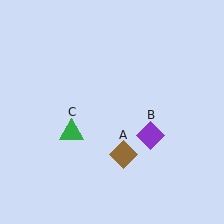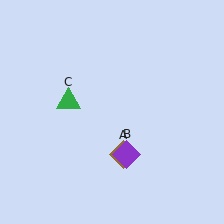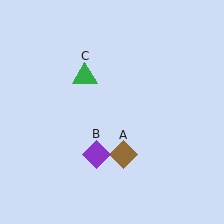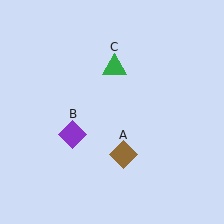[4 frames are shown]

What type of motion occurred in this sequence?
The purple diamond (object B), green triangle (object C) rotated clockwise around the center of the scene.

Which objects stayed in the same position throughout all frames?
Brown diamond (object A) remained stationary.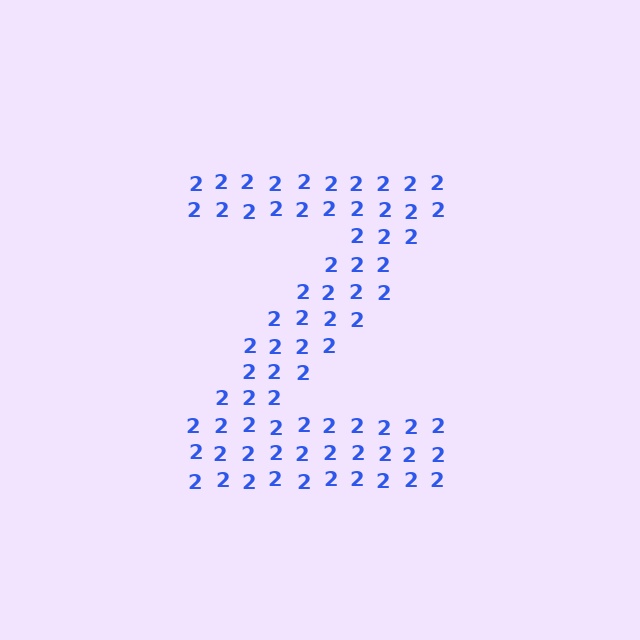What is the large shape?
The large shape is the letter Z.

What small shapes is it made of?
It is made of small digit 2's.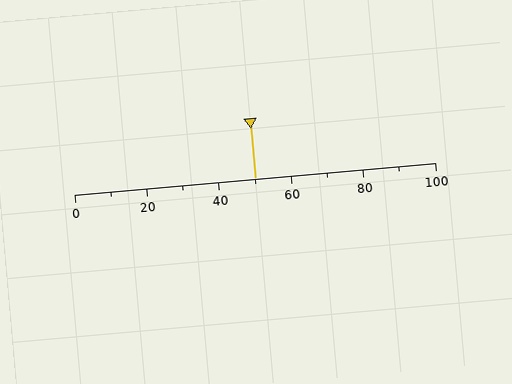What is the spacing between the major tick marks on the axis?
The major ticks are spaced 20 apart.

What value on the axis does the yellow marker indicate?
The marker indicates approximately 50.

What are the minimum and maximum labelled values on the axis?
The axis runs from 0 to 100.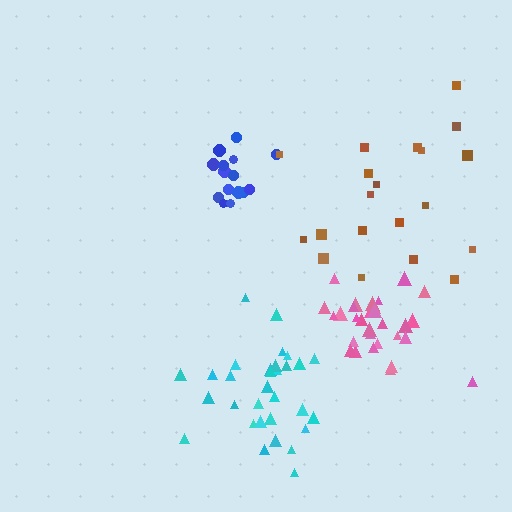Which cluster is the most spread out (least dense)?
Brown.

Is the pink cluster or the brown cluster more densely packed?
Pink.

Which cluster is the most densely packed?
Pink.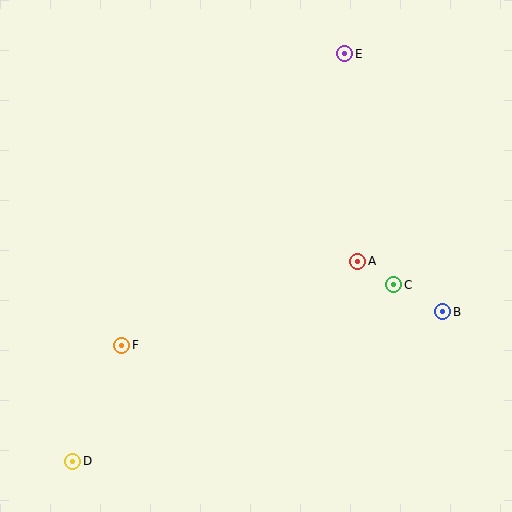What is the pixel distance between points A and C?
The distance between A and C is 43 pixels.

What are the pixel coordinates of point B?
Point B is at (443, 312).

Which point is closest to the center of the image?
Point A at (358, 261) is closest to the center.